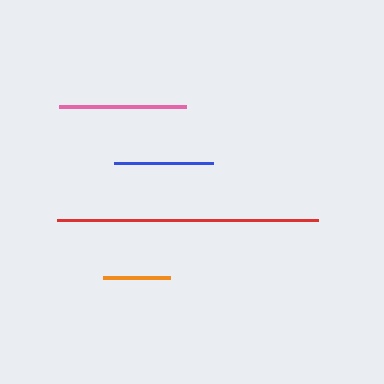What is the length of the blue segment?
The blue segment is approximately 99 pixels long.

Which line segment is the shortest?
The orange line is the shortest at approximately 67 pixels.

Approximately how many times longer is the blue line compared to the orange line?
The blue line is approximately 1.5 times the length of the orange line.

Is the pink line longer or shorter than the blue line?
The pink line is longer than the blue line.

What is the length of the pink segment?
The pink segment is approximately 127 pixels long.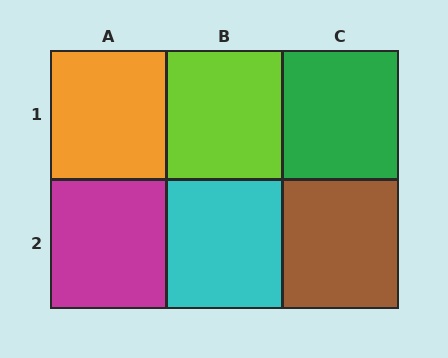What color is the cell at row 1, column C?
Green.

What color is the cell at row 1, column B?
Lime.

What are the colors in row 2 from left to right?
Magenta, cyan, brown.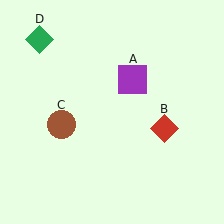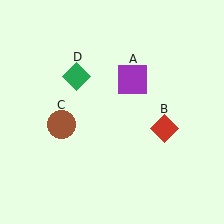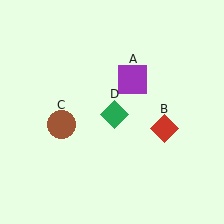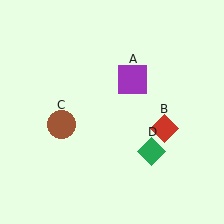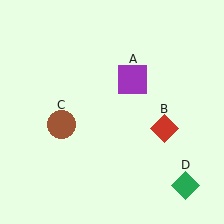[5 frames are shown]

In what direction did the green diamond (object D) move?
The green diamond (object D) moved down and to the right.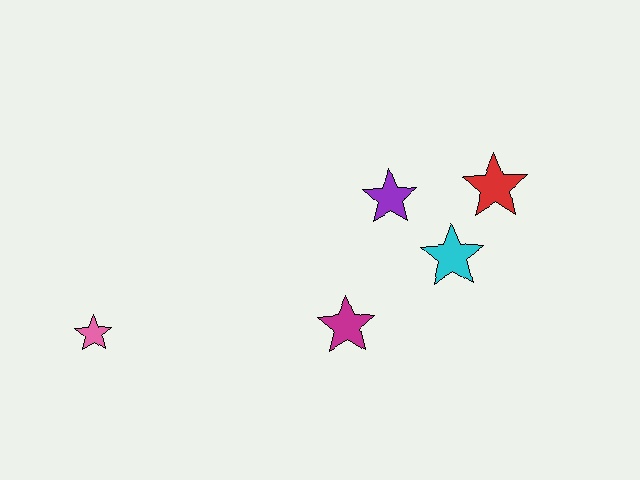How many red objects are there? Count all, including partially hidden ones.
There is 1 red object.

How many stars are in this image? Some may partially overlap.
There are 5 stars.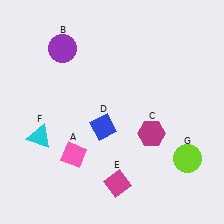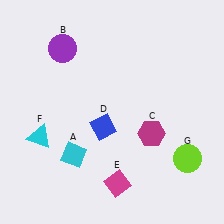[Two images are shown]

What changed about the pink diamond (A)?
In Image 1, A is pink. In Image 2, it changed to cyan.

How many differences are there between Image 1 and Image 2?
There is 1 difference between the two images.